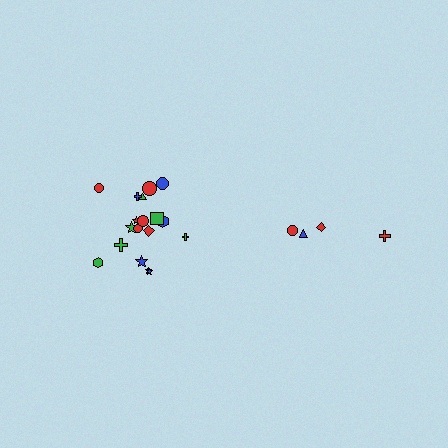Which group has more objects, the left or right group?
The left group.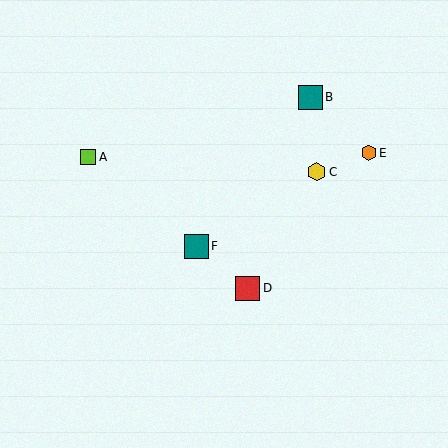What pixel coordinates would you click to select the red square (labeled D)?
Click at (247, 288) to select the red square D.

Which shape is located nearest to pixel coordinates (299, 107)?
The teal square (labeled B) at (310, 97) is nearest to that location.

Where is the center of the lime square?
The center of the lime square is at (88, 157).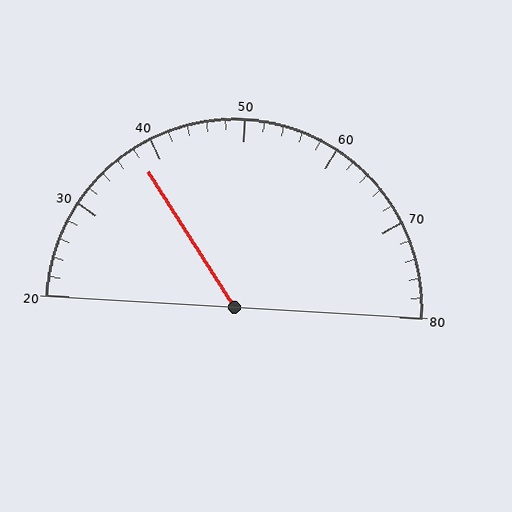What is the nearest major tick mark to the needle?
The nearest major tick mark is 40.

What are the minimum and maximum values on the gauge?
The gauge ranges from 20 to 80.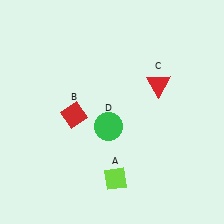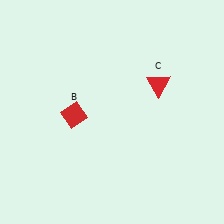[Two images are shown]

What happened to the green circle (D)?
The green circle (D) was removed in Image 2. It was in the bottom-left area of Image 1.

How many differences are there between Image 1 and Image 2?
There are 2 differences between the two images.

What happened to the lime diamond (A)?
The lime diamond (A) was removed in Image 2. It was in the bottom-right area of Image 1.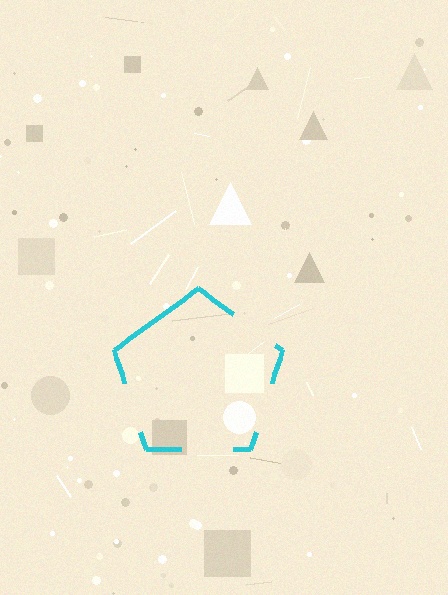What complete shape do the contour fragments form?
The contour fragments form a pentagon.